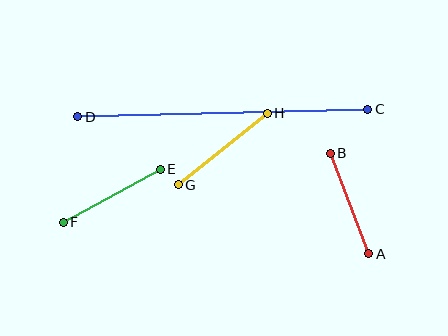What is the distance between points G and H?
The distance is approximately 114 pixels.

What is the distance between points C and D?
The distance is approximately 290 pixels.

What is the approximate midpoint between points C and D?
The midpoint is at approximately (223, 113) pixels.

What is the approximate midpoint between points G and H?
The midpoint is at approximately (223, 149) pixels.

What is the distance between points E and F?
The distance is approximately 110 pixels.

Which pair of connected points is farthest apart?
Points C and D are farthest apart.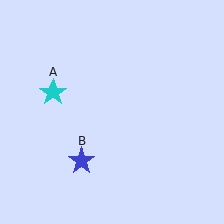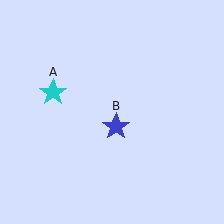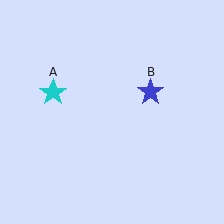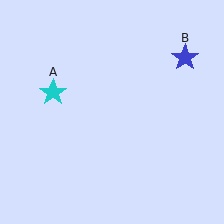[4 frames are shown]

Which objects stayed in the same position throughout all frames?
Cyan star (object A) remained stationary.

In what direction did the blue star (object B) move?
The blue star (object B) moved up and to the right.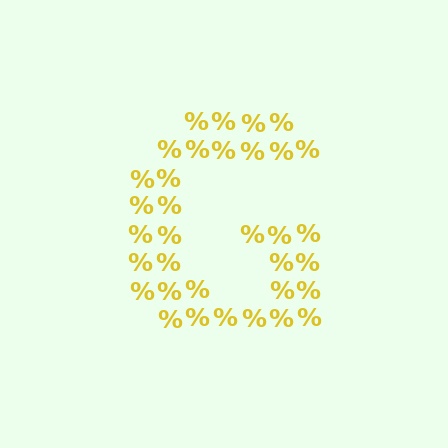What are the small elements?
The small elements are percent signs.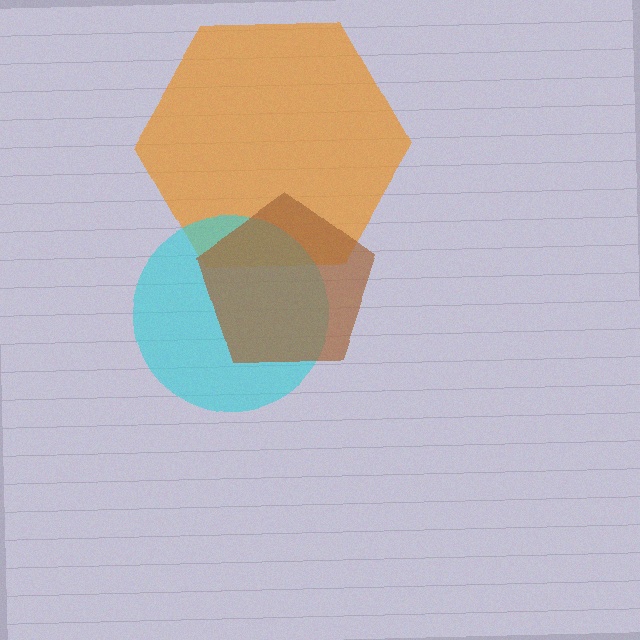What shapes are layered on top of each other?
The layered shapes are: an orange hexagon, a cyan circle, a brown pentagon.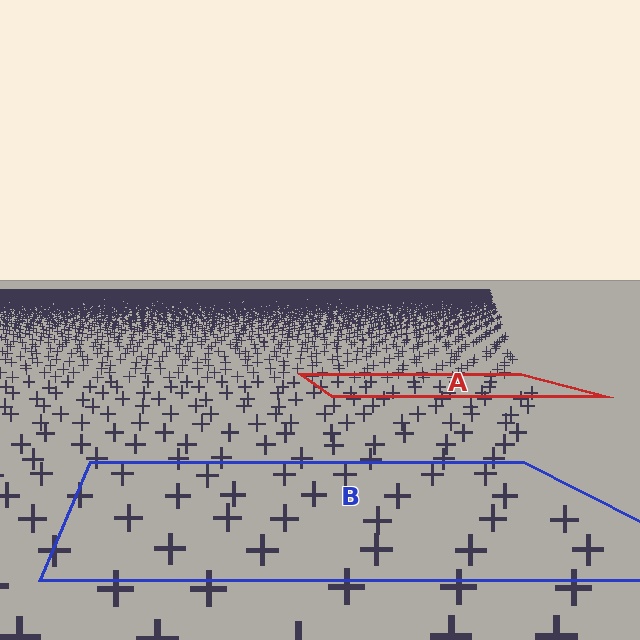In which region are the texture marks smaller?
The texture marks are smaller in region A, because it is farther away.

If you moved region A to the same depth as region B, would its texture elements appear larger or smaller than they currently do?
They would appear larger. At a closer depth, the same texture elements are projected at a bigger on-screen size.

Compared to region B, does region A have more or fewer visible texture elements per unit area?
Region A has more texture elements per unit area — they are packed more densely because it is farther away.